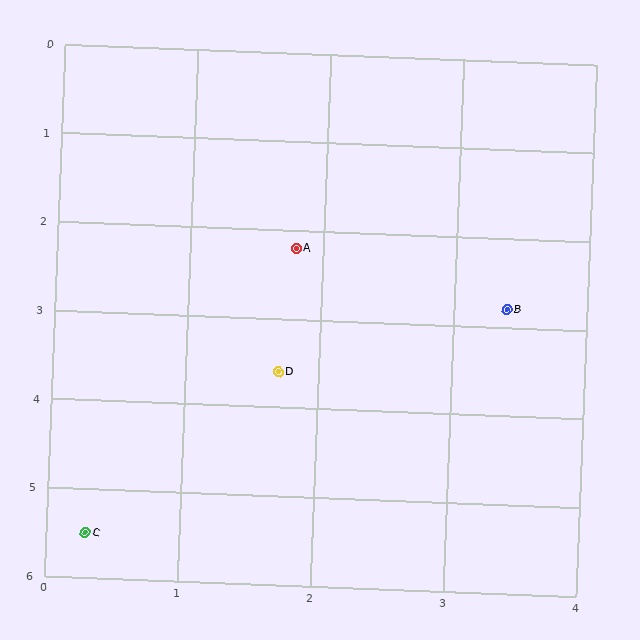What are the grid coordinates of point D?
Point D is at approximately (1.7, 3.6).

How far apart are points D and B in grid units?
Points D and B are about 1.9 grid units apart.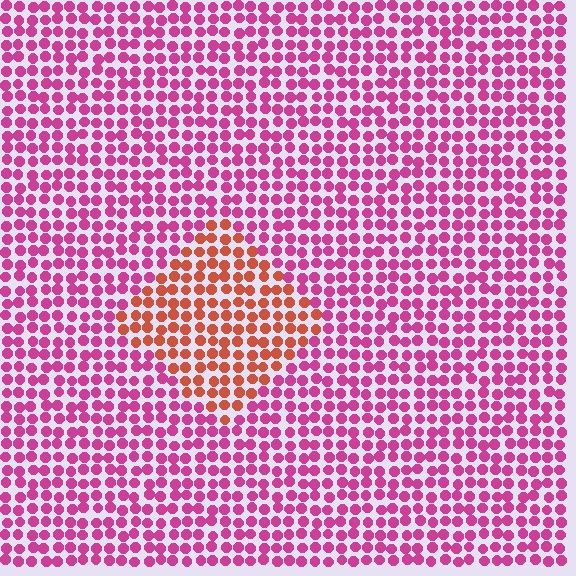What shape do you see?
I see a diamond.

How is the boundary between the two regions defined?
The boundary is defined purely by a slight shift in hue (about 46 degrees). Spacing, size, and orientation are identical on both sides.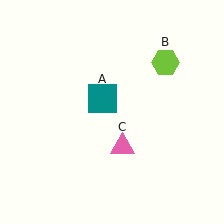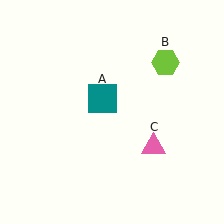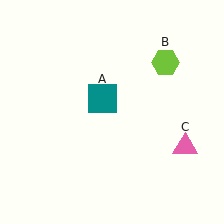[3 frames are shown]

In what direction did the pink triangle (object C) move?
The pink triangle (object C) moved right.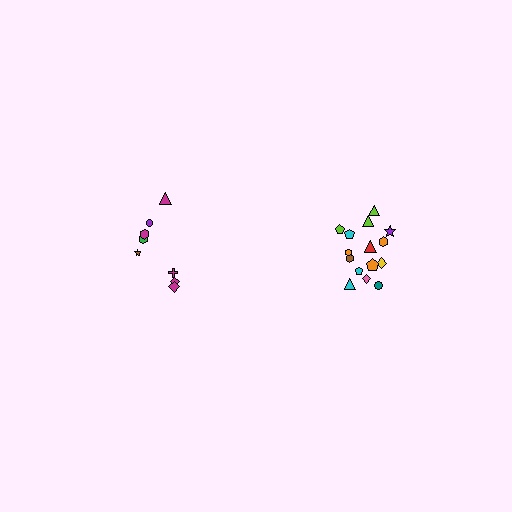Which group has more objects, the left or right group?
The right group.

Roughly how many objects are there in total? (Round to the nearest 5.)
Roughly 25 objects in total.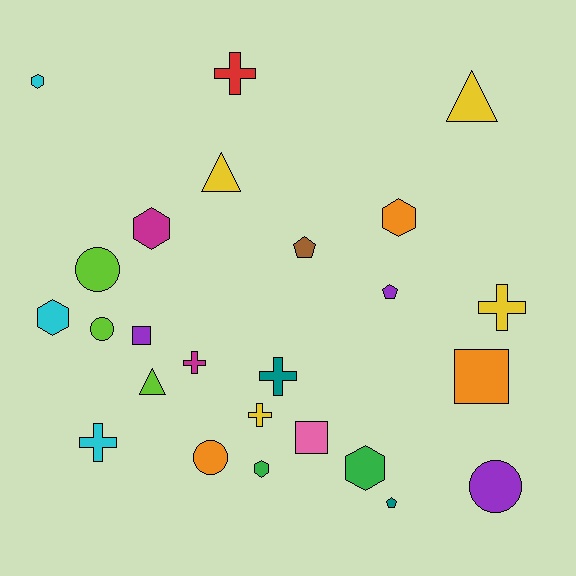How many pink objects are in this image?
There is 1 pink object.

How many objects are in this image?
There are 25 objects.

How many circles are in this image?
There are 4 circles.